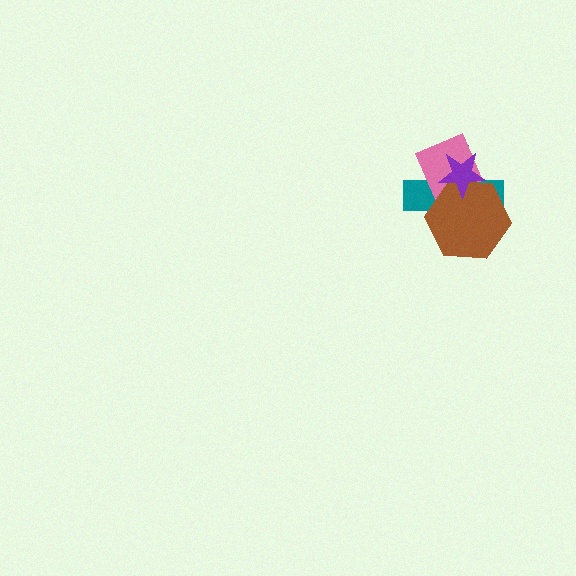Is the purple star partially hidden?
No, no other shape covers it.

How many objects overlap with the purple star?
3 objects overlap with the purple star.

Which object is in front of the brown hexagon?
The purple star is in front of the brown hexagon.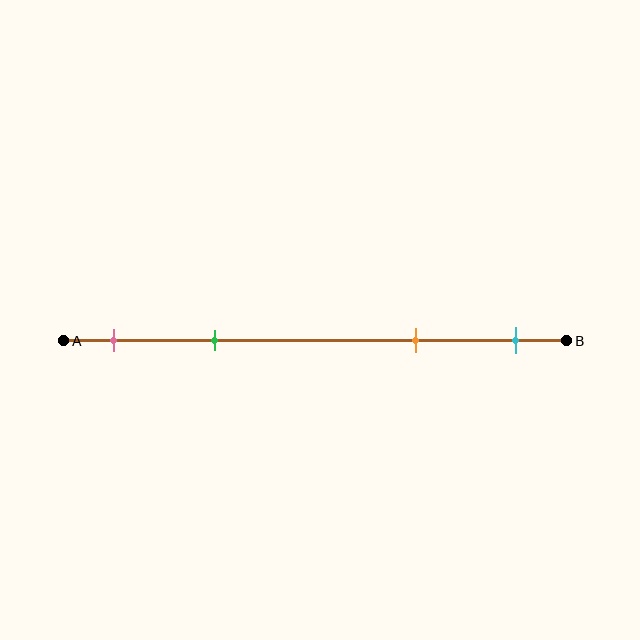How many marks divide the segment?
There are 4 marks dividing the segment.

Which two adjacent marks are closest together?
The pink and green marks are the closest adjacent pair.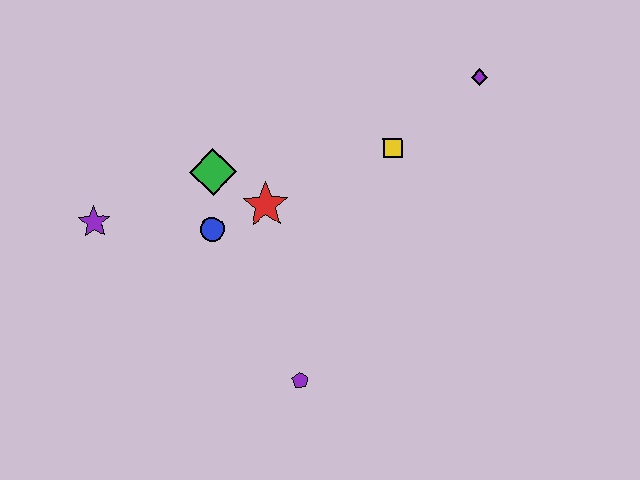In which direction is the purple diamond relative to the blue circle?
The purple diamond is to the right of the blue circle.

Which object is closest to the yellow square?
The purple diamond is closest to the yellow square.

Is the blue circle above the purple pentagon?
Yes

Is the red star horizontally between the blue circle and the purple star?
No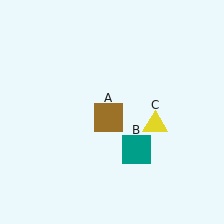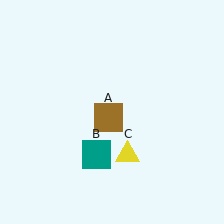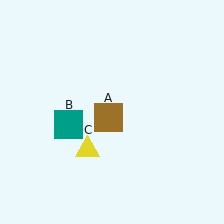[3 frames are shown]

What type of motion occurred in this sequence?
The teal square (object B), yellow triangle (object C) rotated clockwise around the center of the scene.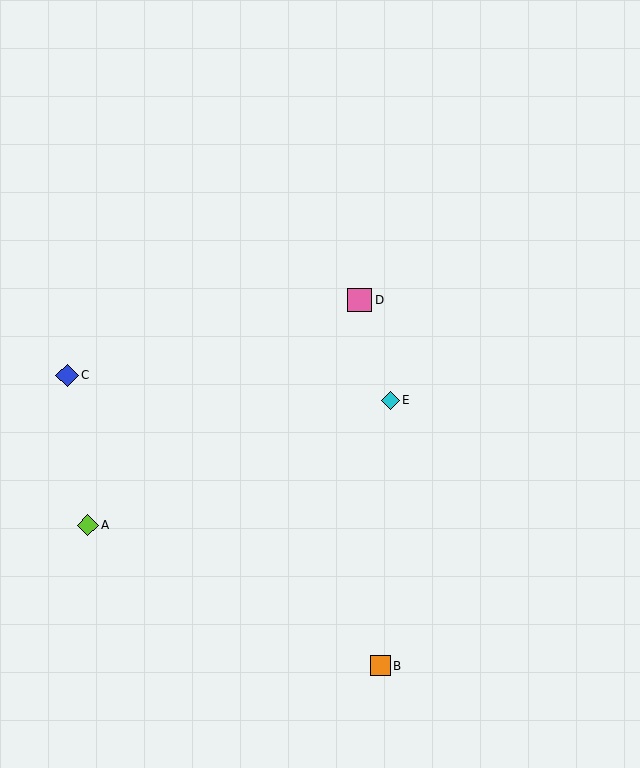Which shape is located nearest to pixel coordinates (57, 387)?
The blue diamond (labeled C) at (67, 375) is nearest to that location.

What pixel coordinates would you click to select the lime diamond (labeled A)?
Click at (88, 525) to select the lime diamond A.